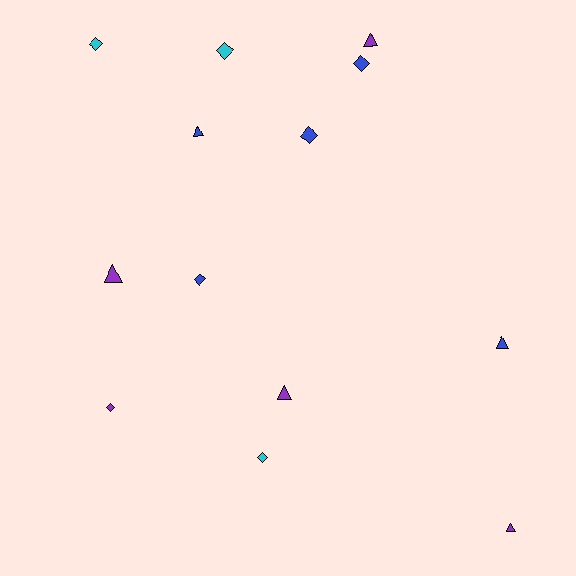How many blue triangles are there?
There are 2 blue triangles.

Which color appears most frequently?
Blue, with 5 objects.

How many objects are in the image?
There are 13 objects.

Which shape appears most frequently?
Diamond, with 7 objects.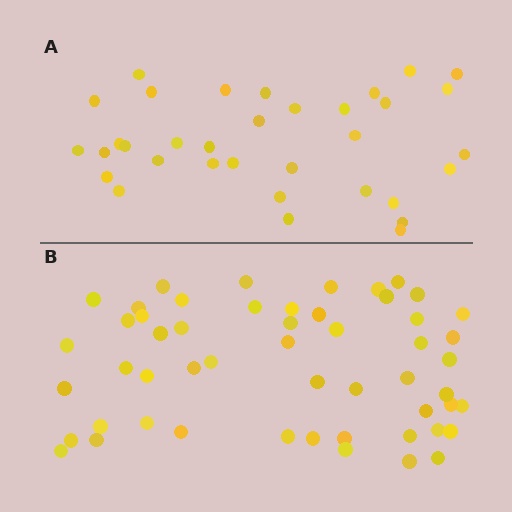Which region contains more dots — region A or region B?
Region B (the bottom region) has more dots.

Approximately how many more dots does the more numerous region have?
Region B has approximately 20 more dots than region A.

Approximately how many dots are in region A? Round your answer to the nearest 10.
About 30 dots. (The exact count is 34, which rounds to 30.)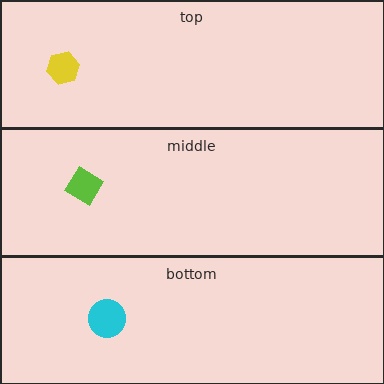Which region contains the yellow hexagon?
The top region.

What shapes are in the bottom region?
The cyan circle.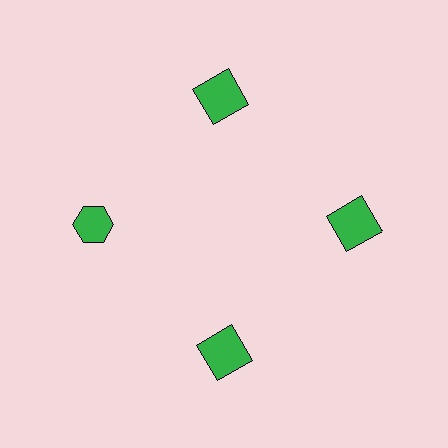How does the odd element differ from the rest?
It has a different shape: hexagon instead of square.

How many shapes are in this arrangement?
There are 4 shapes arranged in a ring pattern.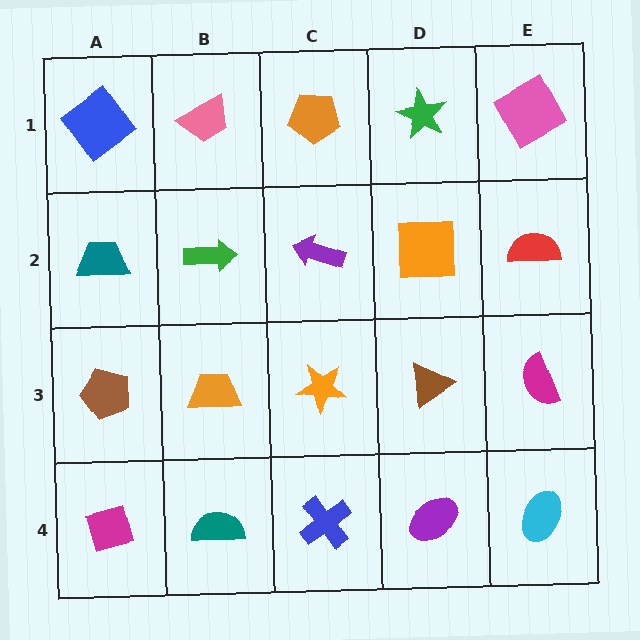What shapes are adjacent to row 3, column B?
A green arrow (row 2, column B), a teal semicircle (row 4, column B), a brown pentagon (row 3, column A), an orange star (row 3, column C).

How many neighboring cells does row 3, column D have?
4.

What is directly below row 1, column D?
An orange square.